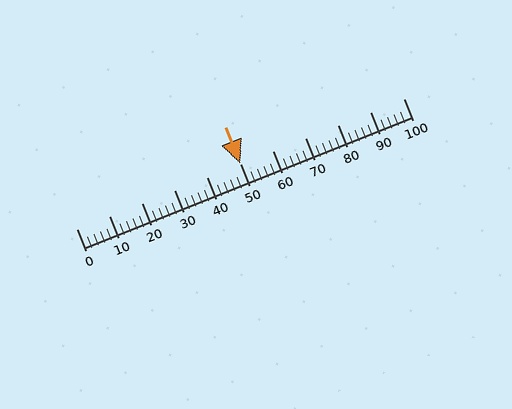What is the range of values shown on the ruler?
The ruler shows values from 0 to 100.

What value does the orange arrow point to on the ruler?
The orange arrow points to approximately 50.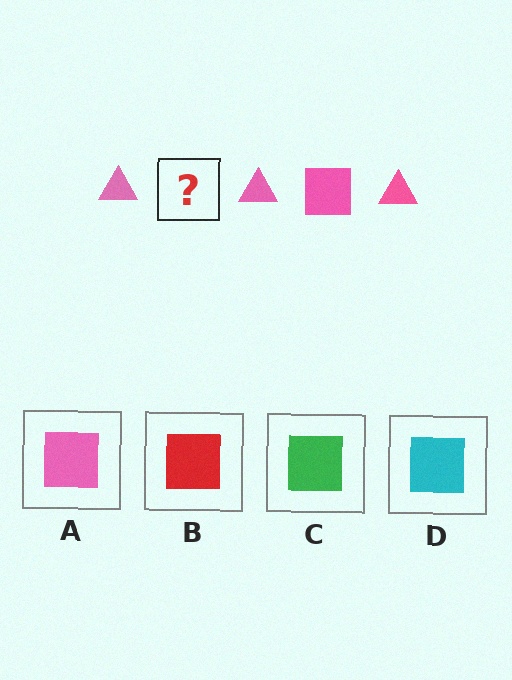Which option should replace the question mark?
Option A.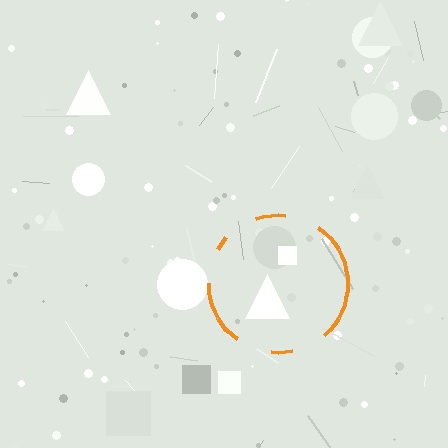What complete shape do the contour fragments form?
The contour fragments form a circle.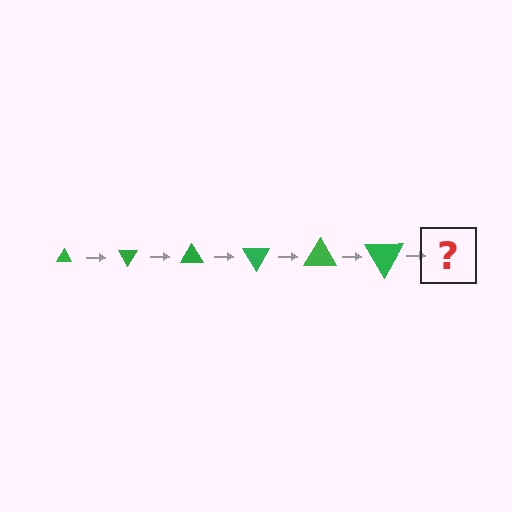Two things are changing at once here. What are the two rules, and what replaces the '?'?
The two rules are that the triangle grows larger each step and it rotates 60 degrees each step. The '?' should be a triangle, larger than the previous one and rotated 360 degrees from the start.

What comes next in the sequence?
The next element should be a triangle, larger than the previous one and rotated 360 degrees from the start.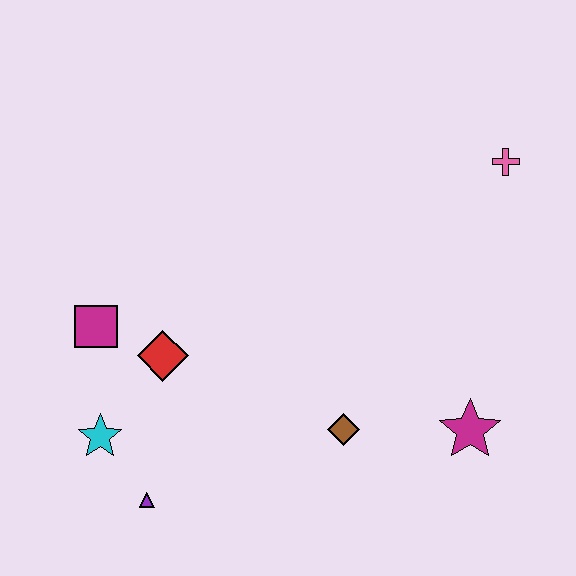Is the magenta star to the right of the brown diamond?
Yes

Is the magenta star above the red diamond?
No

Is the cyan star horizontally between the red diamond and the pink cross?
No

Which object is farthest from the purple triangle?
The pink cross is farthest from the purple triangle.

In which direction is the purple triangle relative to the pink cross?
The purple triangle is to the left of the pink cross.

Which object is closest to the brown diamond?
The magenta star is closest to the brown diamond.